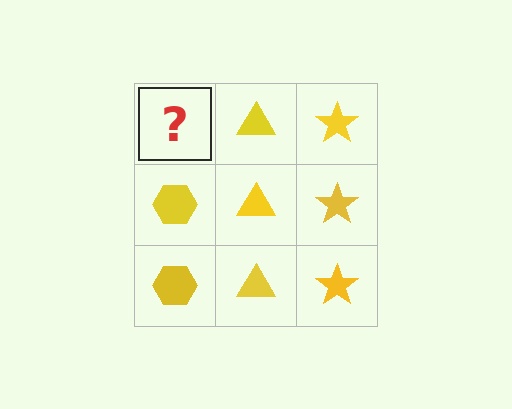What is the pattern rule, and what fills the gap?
The rule is that each column has a consistent shape. The gap should be filled with a yellow hexagon.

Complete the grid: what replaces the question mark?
The question mark should be replaced with a yellow hexagon.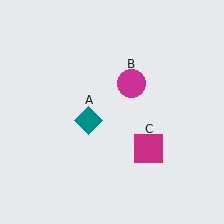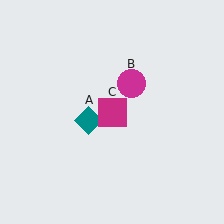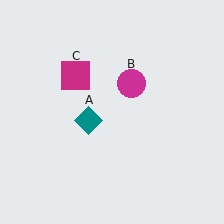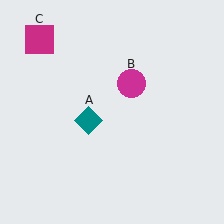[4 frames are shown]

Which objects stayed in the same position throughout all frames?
Teal diamond (object A) and magenta circle (object B) remained stationary.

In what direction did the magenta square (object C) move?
The magenta square (object C) moved up and to the left.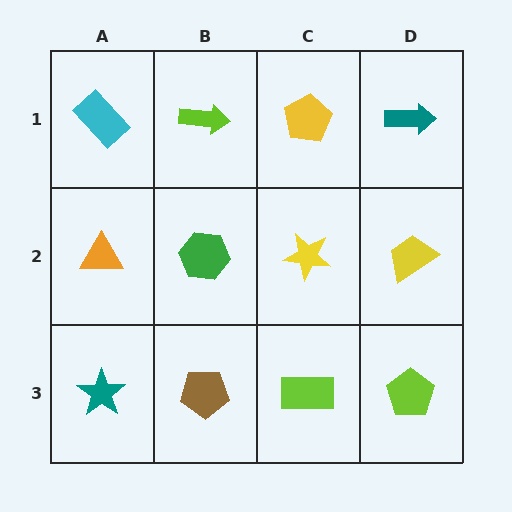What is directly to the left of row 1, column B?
A cyan rectangle.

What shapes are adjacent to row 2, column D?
A teal arrow (row 1, column D), a lime pentagon (row 3, column D), a yellow star (row 2, column C).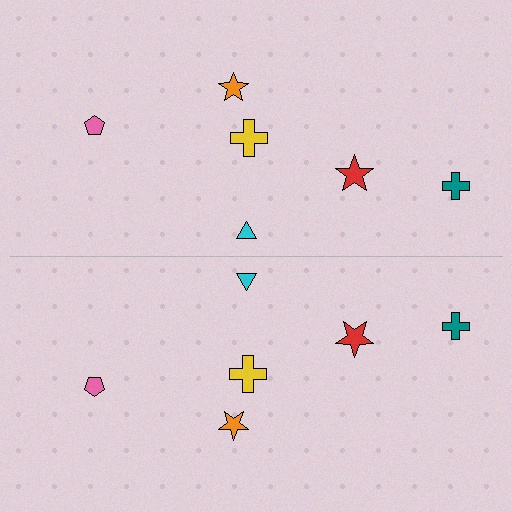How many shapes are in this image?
There are 12 shapes in this image.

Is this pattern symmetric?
Yes, this pattern has bilateral (reflection) symmetry.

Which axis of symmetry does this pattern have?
The pattern has a horizontal axis of symmetry running through the center of the image.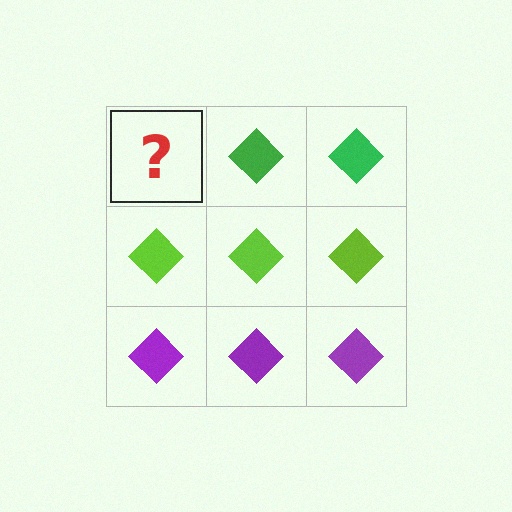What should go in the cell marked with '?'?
The missing cell should contain a green diamond.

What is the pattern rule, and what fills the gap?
The rule is that each row has a consistent color. The gap should be filled with a green diamond.